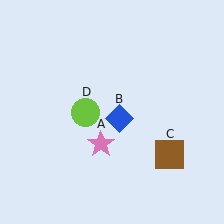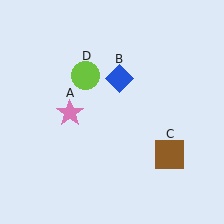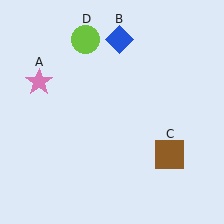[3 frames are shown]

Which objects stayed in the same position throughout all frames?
Brown square (object C) remained stationary.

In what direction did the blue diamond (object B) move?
The blue diamond (object B) moved up.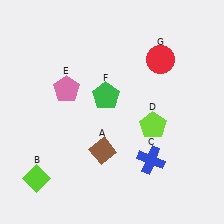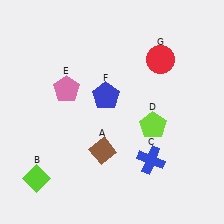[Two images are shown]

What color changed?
The pentagon (F) changed from green in Image 1 to blue in Image 2.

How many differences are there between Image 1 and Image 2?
There is 1 difference between the two images.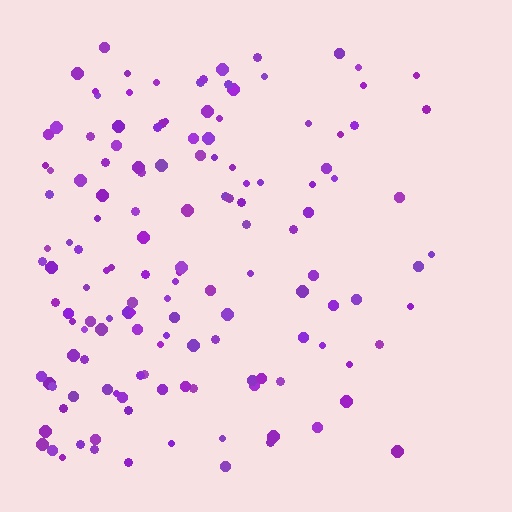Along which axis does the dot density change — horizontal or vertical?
Horizontal.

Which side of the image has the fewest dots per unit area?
The right.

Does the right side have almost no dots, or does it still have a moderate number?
Still a moderate number, just noticeably fewer than the left.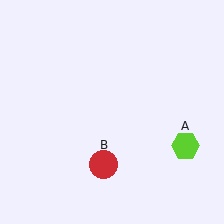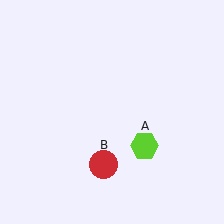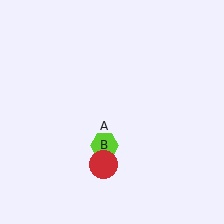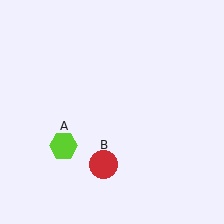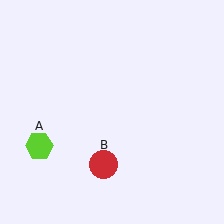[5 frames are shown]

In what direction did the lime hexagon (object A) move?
The lime hexagon (object A) moved left.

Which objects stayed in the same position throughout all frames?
Red circle (object B) remained stationary.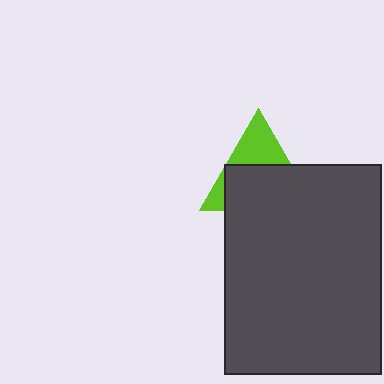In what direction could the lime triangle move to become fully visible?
The lime triangle could move up. That would shift it out from behind the dark gray rectangle entirely.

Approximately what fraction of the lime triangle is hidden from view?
Roughly 62% of the lime triangle is hidden behind the dark gray rectangle.